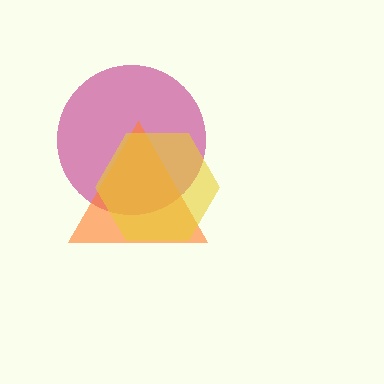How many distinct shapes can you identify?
There are 3 distinct shapes: a magenta circle, an orange triangle, a yellow hexagon.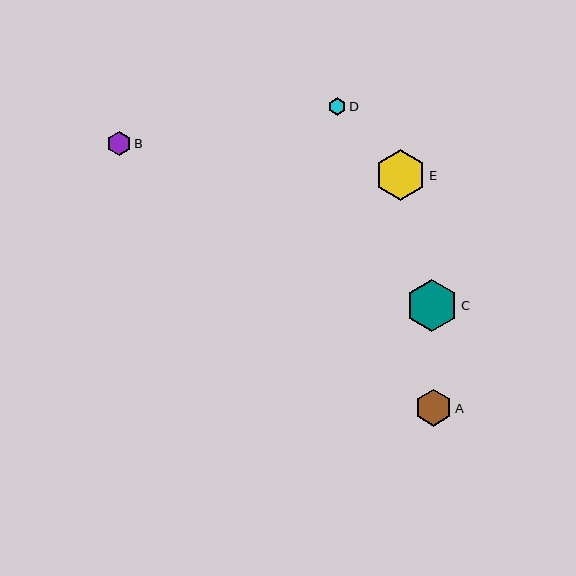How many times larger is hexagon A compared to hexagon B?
Hexagon A is approximately 1.5 times the size of hexagon B.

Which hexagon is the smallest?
Hexagon D is the smallest with a size of approximately 18 pixels.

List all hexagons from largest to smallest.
From largest to smallest: C, E, A, B, D.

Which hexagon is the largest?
Hexagon C is the largest with a size of approximately 53 pixels.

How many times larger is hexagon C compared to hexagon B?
Hexagon C is approximately 2.2 times the size of hexagon B.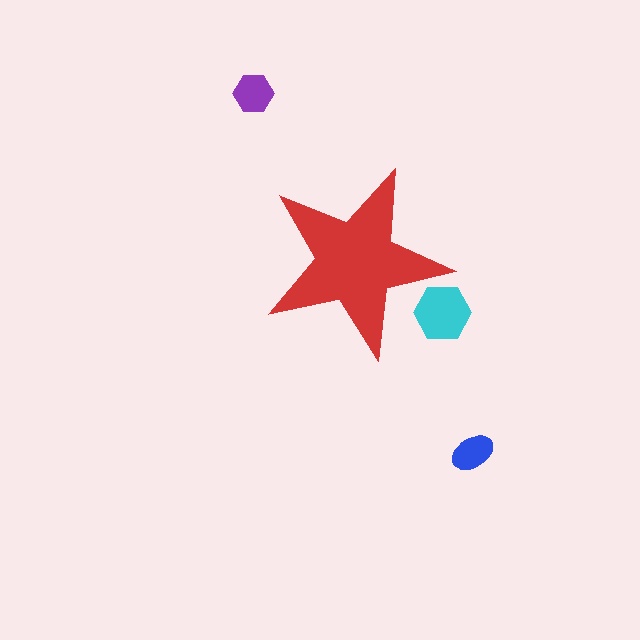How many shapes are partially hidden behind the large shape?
1 shape is partially hidden.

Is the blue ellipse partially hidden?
No, the blue ellipse is fully visible.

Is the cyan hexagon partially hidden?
Yes, the cyan hexagon is partially hidden behind the red star.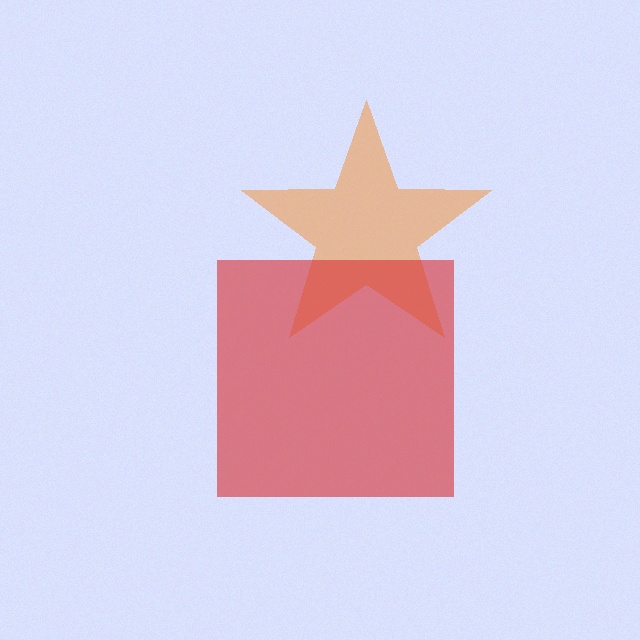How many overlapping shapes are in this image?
There are 2 overlapping shapes in the image.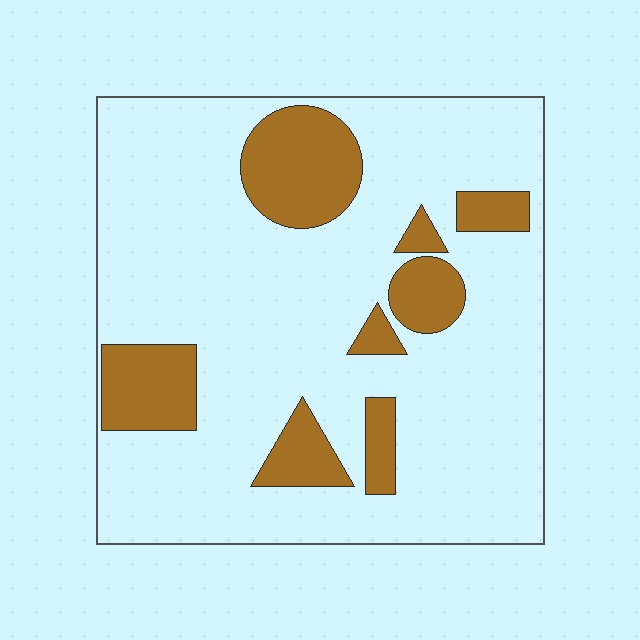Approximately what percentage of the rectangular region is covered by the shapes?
Approximately 20%.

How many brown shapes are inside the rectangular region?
8.